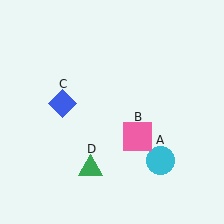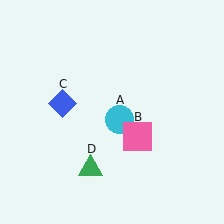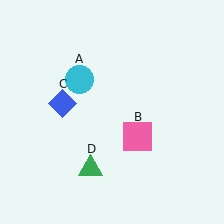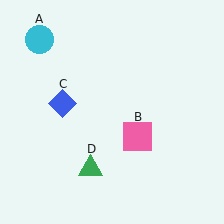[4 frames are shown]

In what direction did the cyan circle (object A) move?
The cyan circle (object A) moved up and to the left.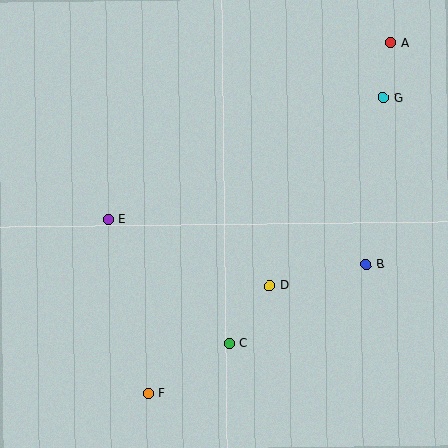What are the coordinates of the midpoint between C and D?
The midpoint between C and D is at (250, 314).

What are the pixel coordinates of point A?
Point A is at (391, 43).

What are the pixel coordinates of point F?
Point F is at (148, 393).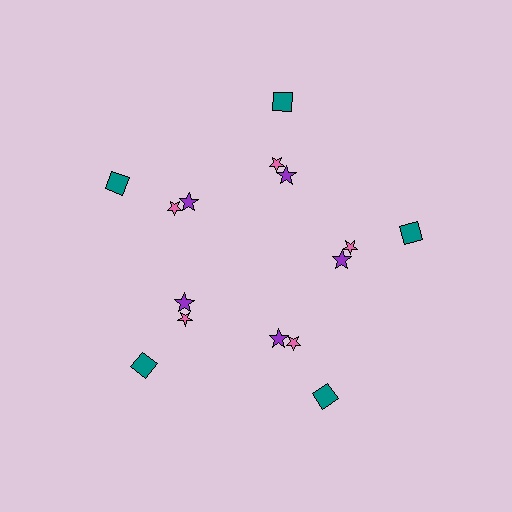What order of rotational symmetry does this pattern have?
This pattern has 5-fold rotational symmetry.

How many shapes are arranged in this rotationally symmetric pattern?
There are 15 shapes, arranged in 5 groups of 3.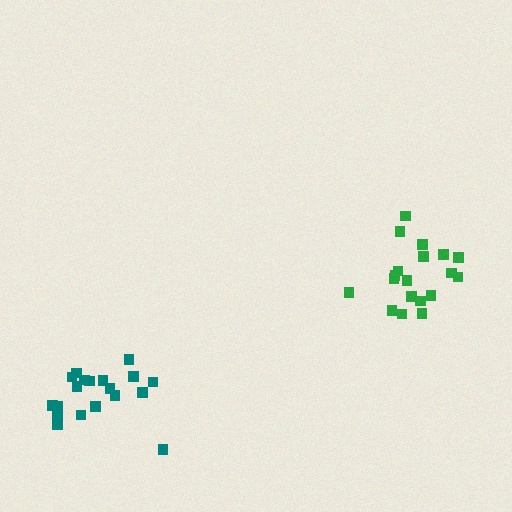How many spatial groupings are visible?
There are 2 spatial groupings.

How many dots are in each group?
Group 1: 19 dots, Group 2: 19 dots (38 total).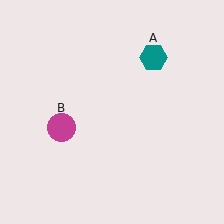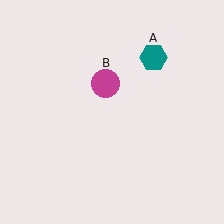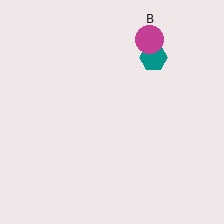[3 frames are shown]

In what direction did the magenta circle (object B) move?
The magenta circle (object B) moved up and to the right.